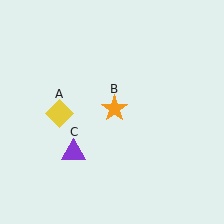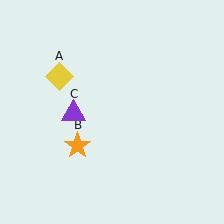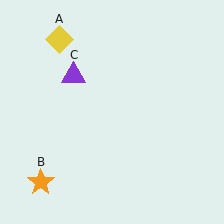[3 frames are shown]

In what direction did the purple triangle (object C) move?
The purple triangle (object C) moved up.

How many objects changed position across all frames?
3 objects changed position: yellow diamond (object A), orange star (object B), purple triangle (object C).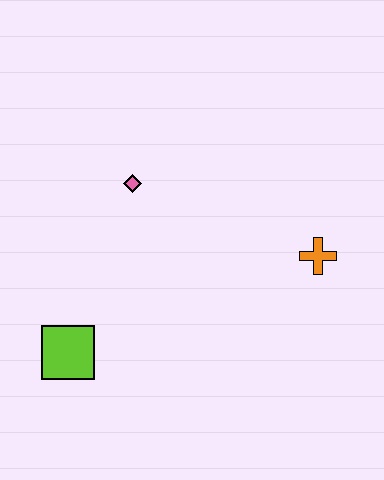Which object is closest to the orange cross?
The pink diamond is closest to the orange cross.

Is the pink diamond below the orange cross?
No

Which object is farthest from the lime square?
The orange cross is farthest from the lime square.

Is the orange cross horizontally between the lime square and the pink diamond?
No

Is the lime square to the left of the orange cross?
Yes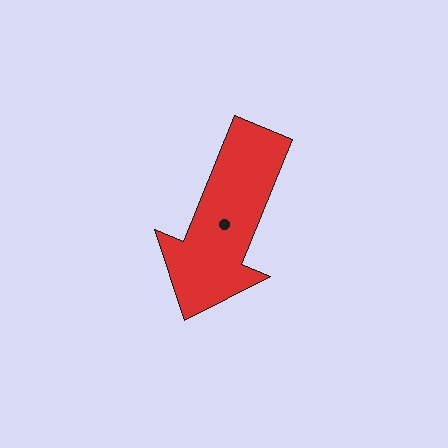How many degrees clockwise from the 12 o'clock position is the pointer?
Approximately 202 degrees.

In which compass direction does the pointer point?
South.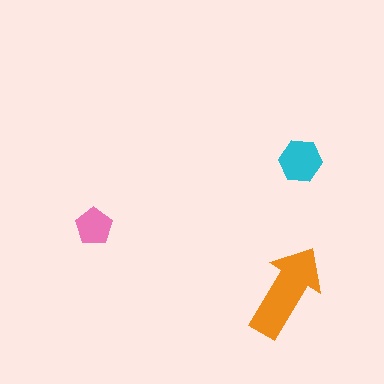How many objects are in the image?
There are 3 objects in the image.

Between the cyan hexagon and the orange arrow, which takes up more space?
The orange arrow.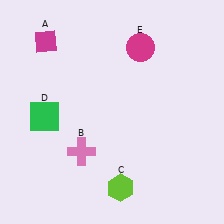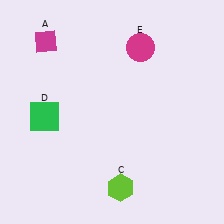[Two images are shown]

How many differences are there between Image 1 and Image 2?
There is 1 difference between the two images.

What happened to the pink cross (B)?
The pink cross (B) was removed in Image 2. It was in the bottom-left area of Image 1.